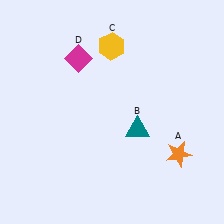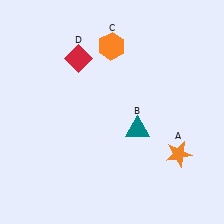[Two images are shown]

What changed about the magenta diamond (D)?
In Image 1, D is magenta. In Image 2, it changed to red.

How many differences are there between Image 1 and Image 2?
There are 2 differences between the two images.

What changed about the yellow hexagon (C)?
In Image 1, C is yellow. In Image 2, it changed to orange.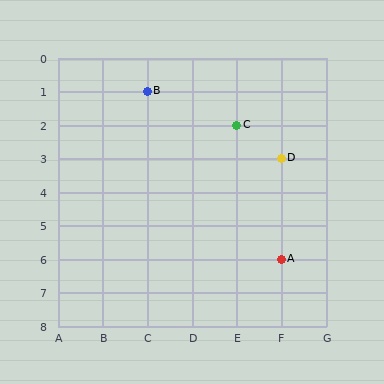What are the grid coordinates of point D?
Point D is at grid coordinates (F, 3).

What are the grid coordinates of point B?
Point B is at grid coordinates (C, 1).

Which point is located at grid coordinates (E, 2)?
Point C is at (E, 2).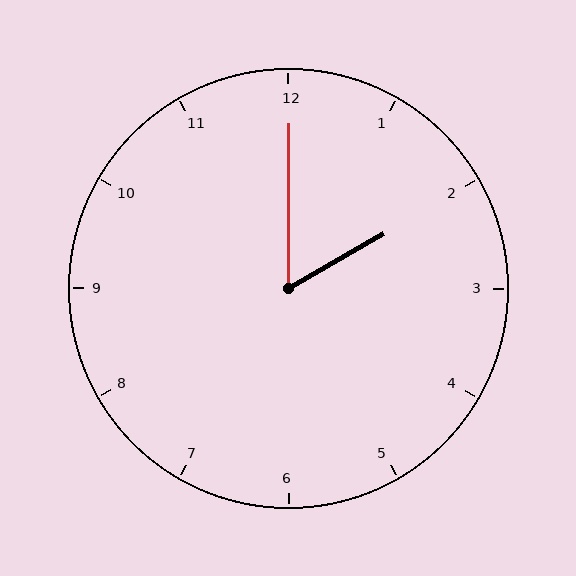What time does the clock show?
2:00.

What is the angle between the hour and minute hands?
Approximately 60 degrees.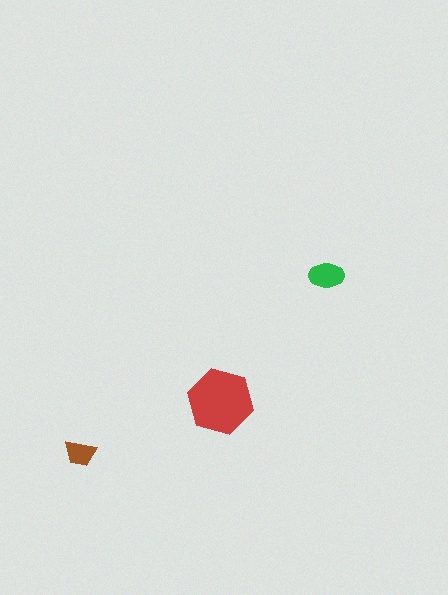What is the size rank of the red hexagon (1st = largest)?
1st.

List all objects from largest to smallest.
The red hexagon, the green ellipse, the brown trapezoid.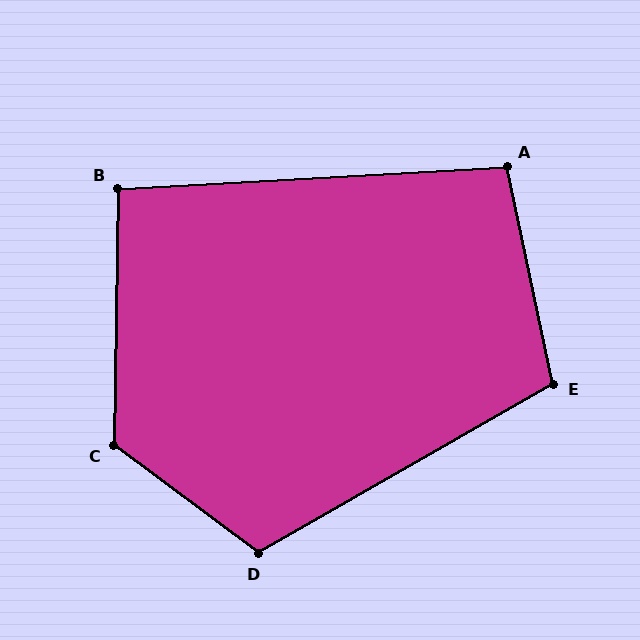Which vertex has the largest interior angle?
C, at approximately 126 degrees.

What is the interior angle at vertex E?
Approximately 108 degrees (obtuse).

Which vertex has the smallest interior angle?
B, at approximately 94 degrees.